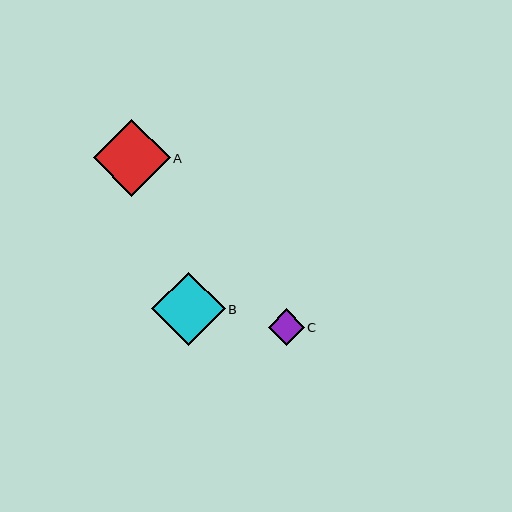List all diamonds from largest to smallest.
From largest to smallest: A, B, C.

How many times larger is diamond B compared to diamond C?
Diamond B is approximately 2.0 times the size of diamond C.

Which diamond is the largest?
Diamond A is the largest with a size of approximately 77 pixels.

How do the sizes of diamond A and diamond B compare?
Diamond A and diamond B are approximately the same size.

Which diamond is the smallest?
Diamond C is the smallest with a size of approximately 36 pixels.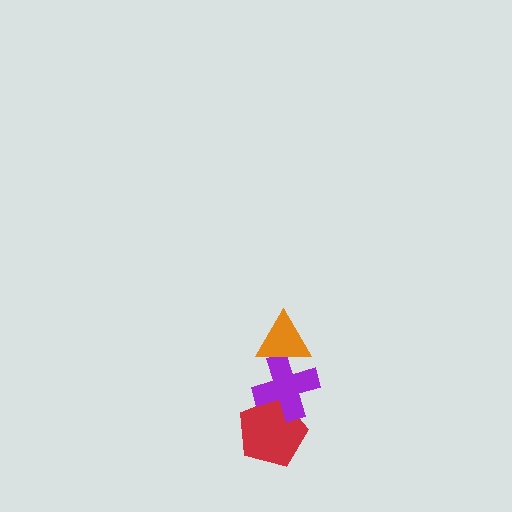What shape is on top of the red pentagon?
The purple cross is on top of the red pentagon.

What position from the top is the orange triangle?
The orange triangle is 1st from the top.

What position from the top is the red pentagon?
The red pentagon is 3rd from the top.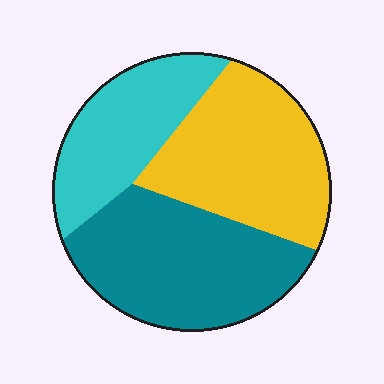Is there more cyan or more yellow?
Yellow.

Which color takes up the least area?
Cyan, at roughly 25%.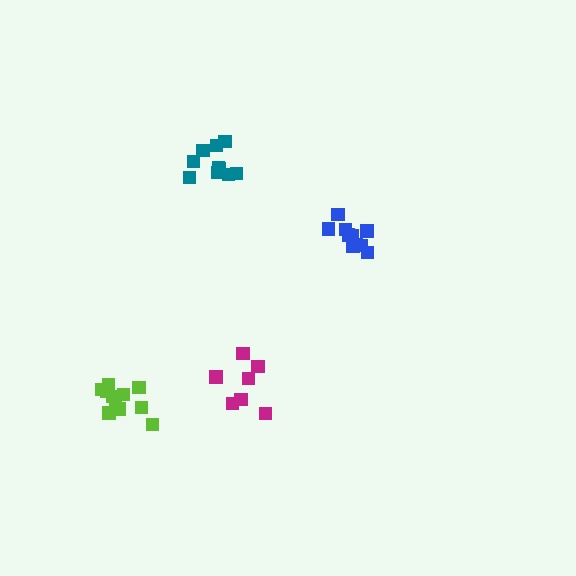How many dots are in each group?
Group 1: 10 dots, Group 2: 12 dots, Group 3: 10 dots, Group 4: 8 dots (40 total).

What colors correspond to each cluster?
The clusters are colored: teal, lime, blue, magenta.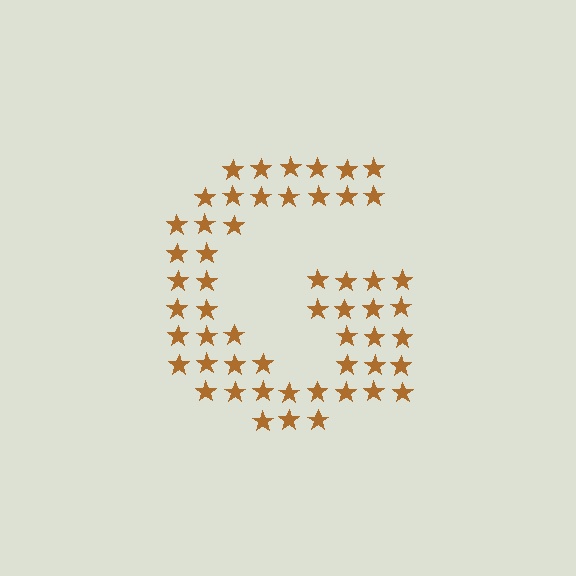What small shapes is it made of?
It is made of small stars.